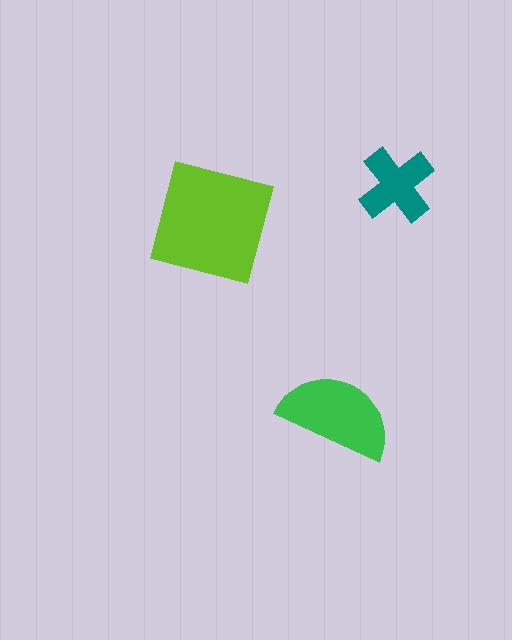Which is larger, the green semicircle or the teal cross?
The green semicircle.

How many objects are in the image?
There are 3 objects in the image.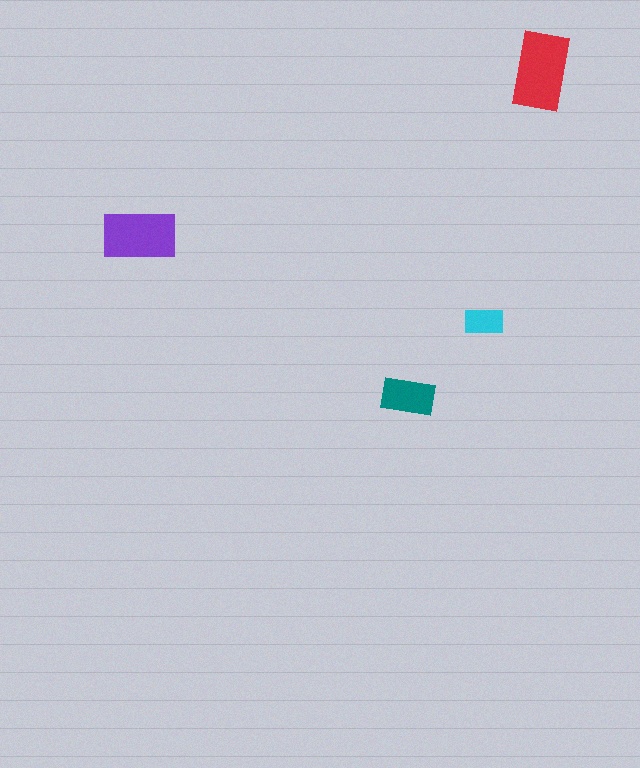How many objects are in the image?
There are 4 objects in the image.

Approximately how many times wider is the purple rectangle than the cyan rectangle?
About 2 times wider.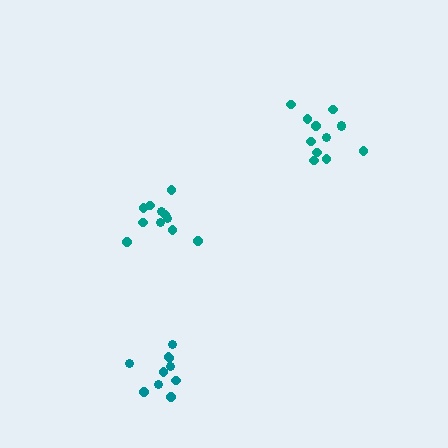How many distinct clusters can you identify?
There are 3 distinct clusters.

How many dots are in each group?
Group 1: 12 dots, Group 2: 11 dots, Group 3: 10 dots (33 total).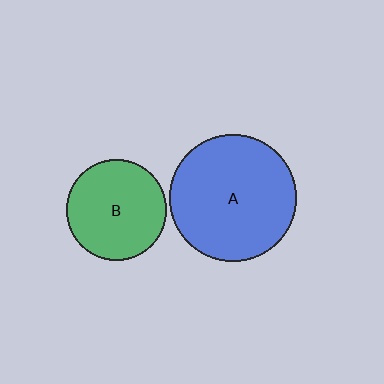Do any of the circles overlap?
No, none of the circles overlap.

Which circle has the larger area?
Circle A (blue).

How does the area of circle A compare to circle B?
Approximately 1.6 times.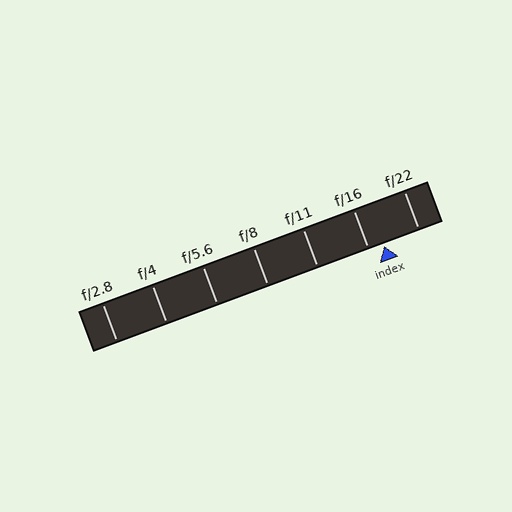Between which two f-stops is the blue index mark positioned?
The index mark is between f/16 and f/22.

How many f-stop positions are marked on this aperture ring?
There are 7 f-stop positions marked.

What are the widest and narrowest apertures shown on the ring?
The widest aperture shown is f/2.8 and the narrowest is f/22.